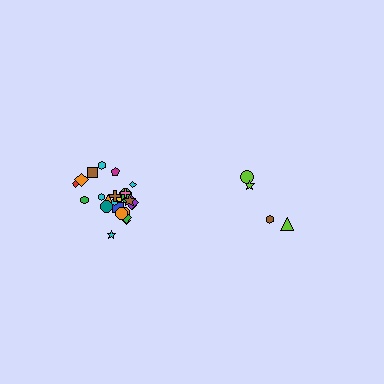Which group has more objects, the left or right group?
The left group.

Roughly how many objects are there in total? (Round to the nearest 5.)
Roughly 30 objects in total.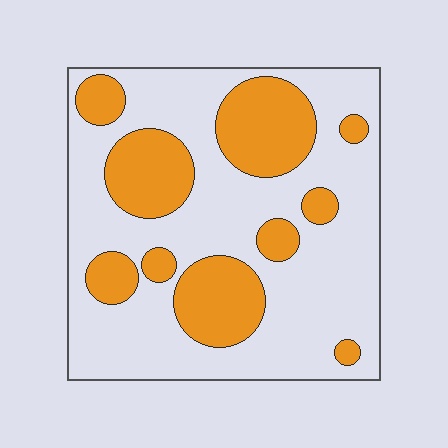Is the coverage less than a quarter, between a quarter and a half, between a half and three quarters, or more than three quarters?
Between a quarter and a half.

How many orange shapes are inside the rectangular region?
10.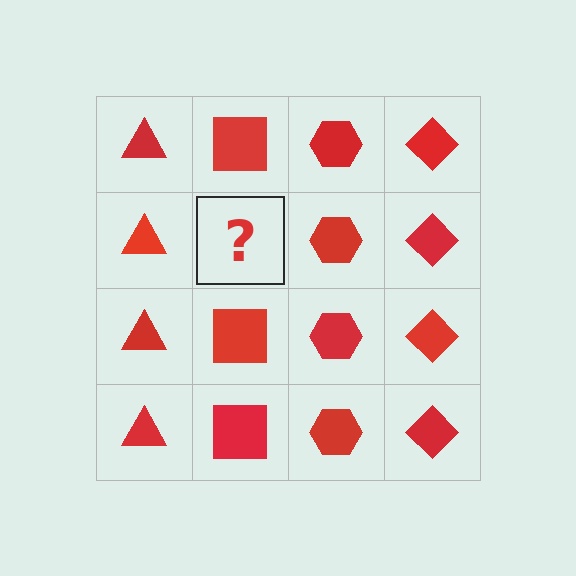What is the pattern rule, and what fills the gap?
The rule is that each column has a consistent shape. The gap should be filled with a red square.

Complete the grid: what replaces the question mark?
The question mark should be replaced with a red square.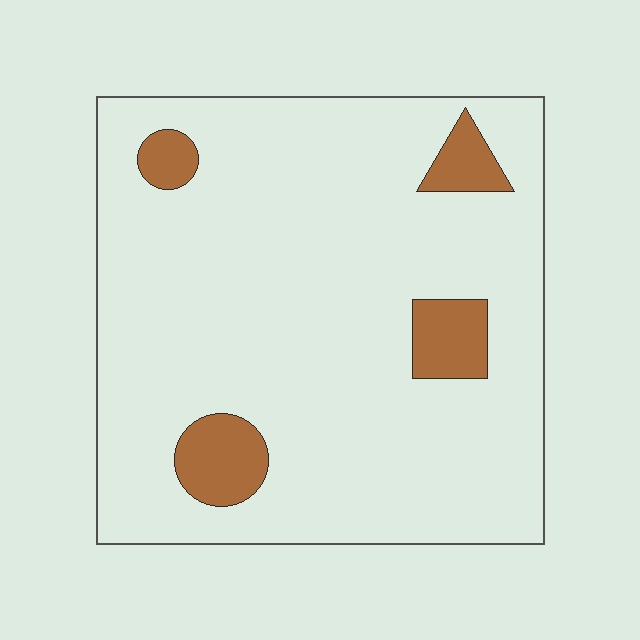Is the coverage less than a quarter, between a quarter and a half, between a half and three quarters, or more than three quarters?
Less than a quarter.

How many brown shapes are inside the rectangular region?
4.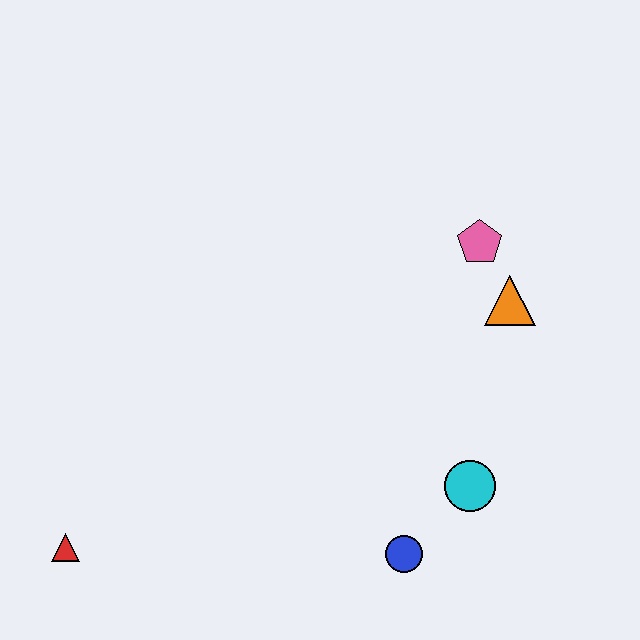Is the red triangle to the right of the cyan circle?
No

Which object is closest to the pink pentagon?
The orange triangle is closest to the pink pentagon.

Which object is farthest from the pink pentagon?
The red triangle is farthest from the pink pentagon.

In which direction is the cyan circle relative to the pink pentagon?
The cyan circle is below the pink pentagon.